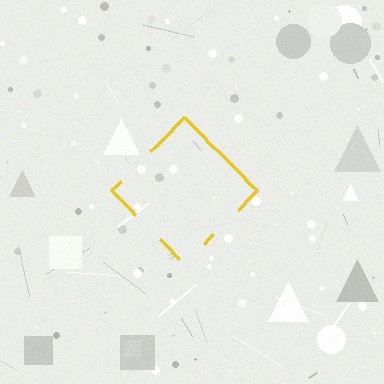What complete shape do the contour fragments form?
The contour fragments form a diamond.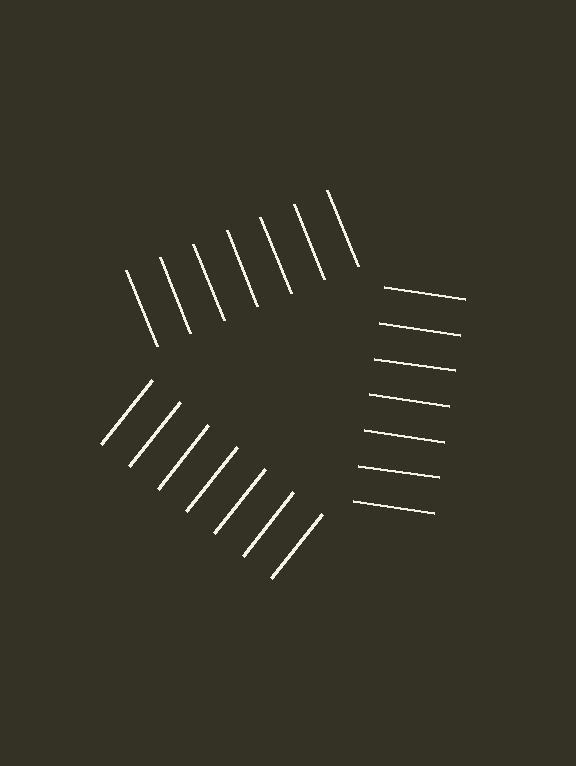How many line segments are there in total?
21 — 7 along each of the 3 edges.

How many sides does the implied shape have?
3 sides — the line-ends trace a triangle.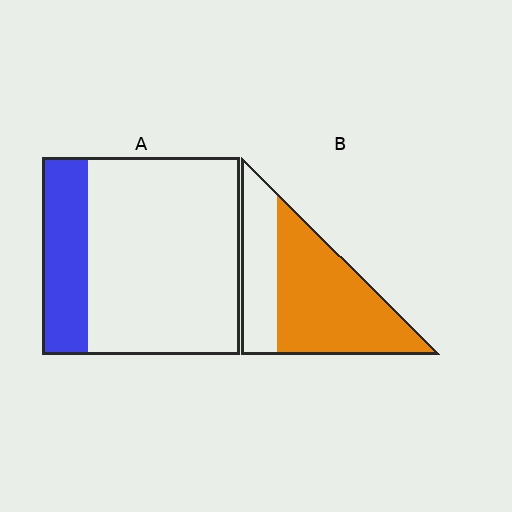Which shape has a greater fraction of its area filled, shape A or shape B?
Shape B.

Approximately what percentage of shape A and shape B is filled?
A is approximately 25% and B is approximately 65%.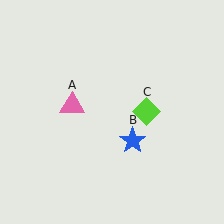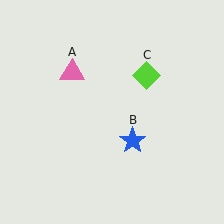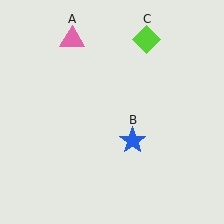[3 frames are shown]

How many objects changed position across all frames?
2 objects changed position: pink triangle (object A), lime diamond (object C).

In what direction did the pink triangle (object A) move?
The pink triangle (object A) moved up.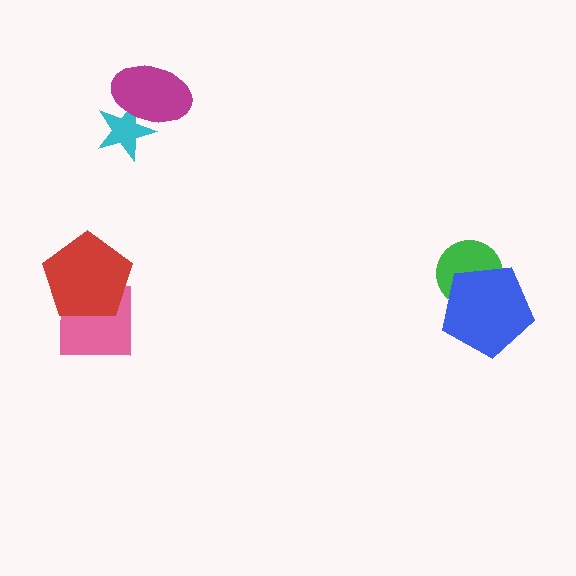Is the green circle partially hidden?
Yes, it is partially covered by another shape.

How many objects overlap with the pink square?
1 object overlaps with the pink square.